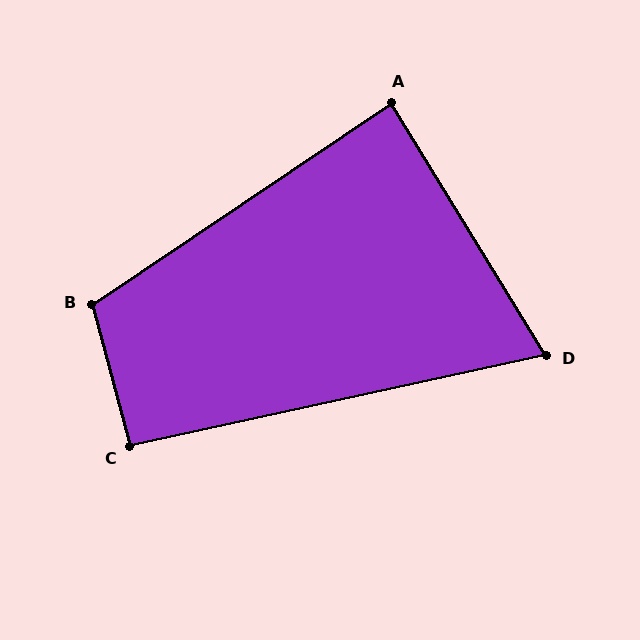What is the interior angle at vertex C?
Approximately 92 degrees (approximately right).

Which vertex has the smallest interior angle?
D, at approximately 71 degrees.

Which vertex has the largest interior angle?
B, at approximately 109 degrees.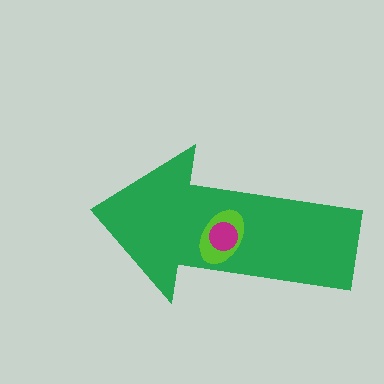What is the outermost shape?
The green arrow.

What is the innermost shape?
The magenta circle.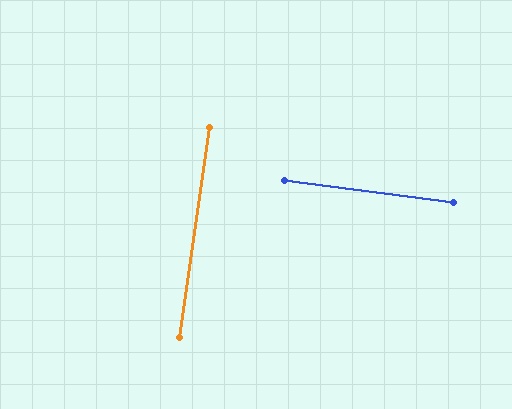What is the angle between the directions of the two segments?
Approximately 89 degrees.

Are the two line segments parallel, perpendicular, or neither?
Perpendicular — they meet at approximately 89°.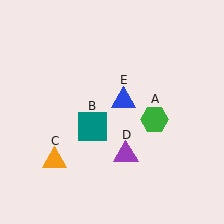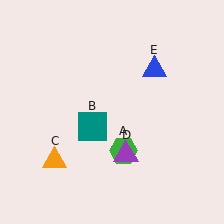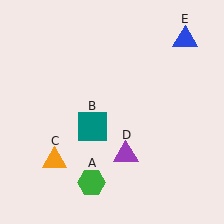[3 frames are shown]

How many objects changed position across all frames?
2 objects changed position: green hexagon (object A), blue triangle (object E).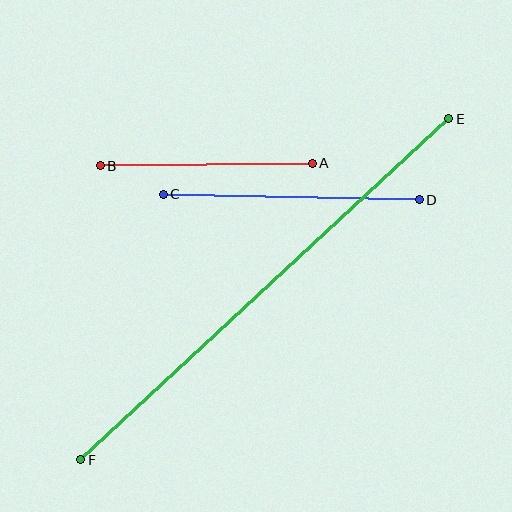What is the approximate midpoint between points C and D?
The midpoint is at approximately (291, 197) pixels.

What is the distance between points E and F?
The distance is approximately 502 pixels.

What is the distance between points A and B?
The distance is approximately 212 pixels.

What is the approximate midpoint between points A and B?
The midpoint is at approximately (206, 164) pixels.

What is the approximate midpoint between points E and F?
The midpoint is at approximately (265, 289) pixels.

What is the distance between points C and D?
The distance is approximately 256 pixels.